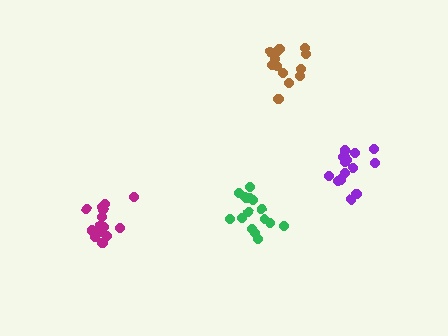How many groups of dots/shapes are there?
There are 4 groups.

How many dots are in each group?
Group 1: 16 dots, Group 2: 14 dots, Group 3: 13 dots, Group 4: 15 dots (58 total).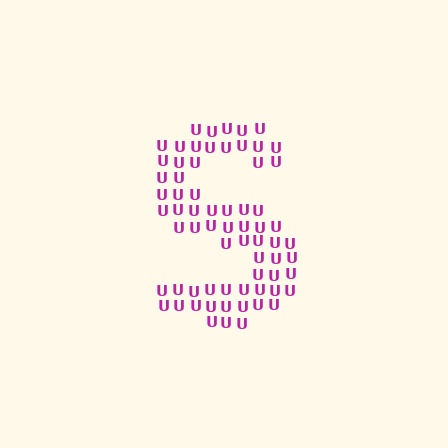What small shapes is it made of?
It is made of small letter U's.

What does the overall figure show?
The overall figure shows the letter S.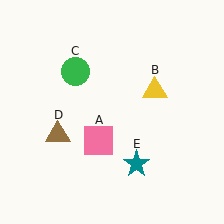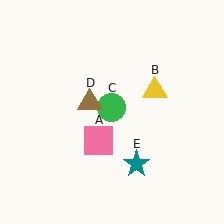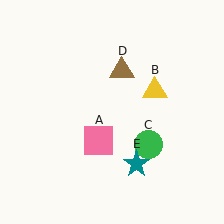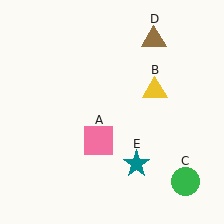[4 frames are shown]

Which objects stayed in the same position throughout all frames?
Pink square (object A) and yellow triangle (object B) and teal star (object E) remained stationary.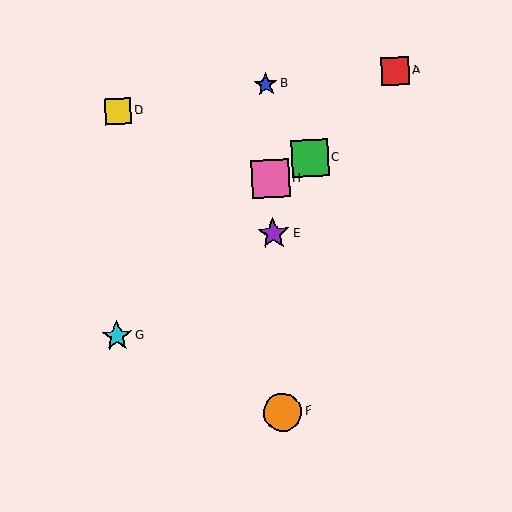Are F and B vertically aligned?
Yes, both are at x≈282.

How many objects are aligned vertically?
4 objects (B, E, F, H) are aligned vertically.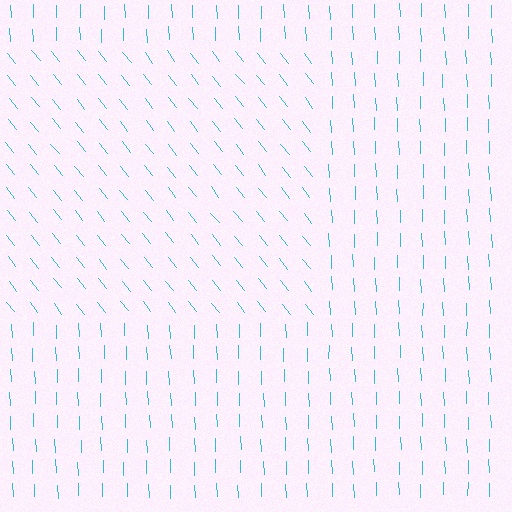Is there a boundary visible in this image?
Yes, there is a texture boundary formed by a change in line orientation.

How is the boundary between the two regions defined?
The boundary is defined purely by a change in line orientation (approximately 36 degrees difference). All lines are the same color and thickness.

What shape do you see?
I see a rectangle.